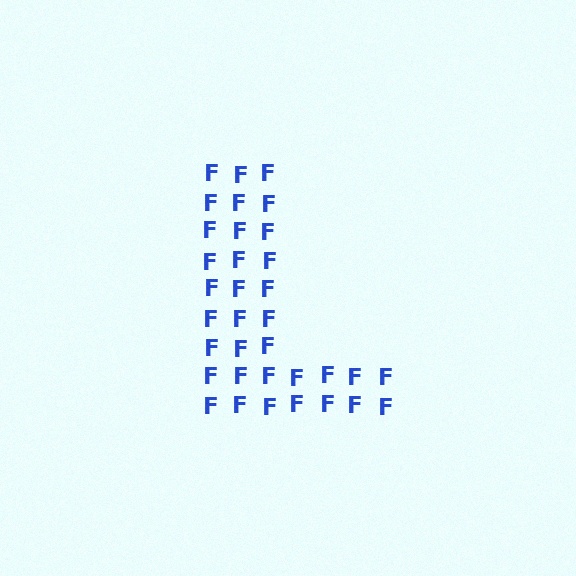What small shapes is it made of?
It is made of small letter F's.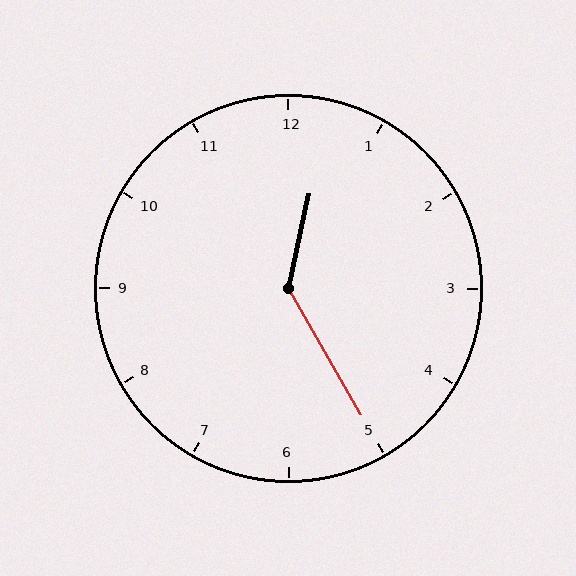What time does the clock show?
12:25.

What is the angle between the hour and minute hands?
Approximately 138 degrees.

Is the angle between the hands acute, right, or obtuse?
It is obtuse.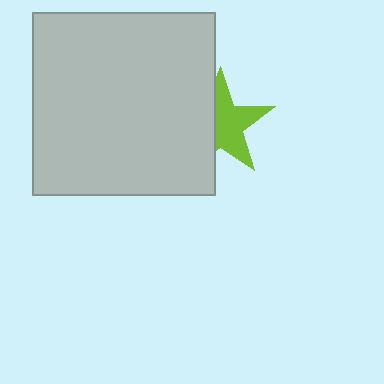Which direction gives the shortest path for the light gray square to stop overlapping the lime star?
Moving left gives the shortest separation.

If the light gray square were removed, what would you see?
You would see the complete lime star.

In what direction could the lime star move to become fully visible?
The lime star could move right. That would shift it out from behind the light gray square entirely.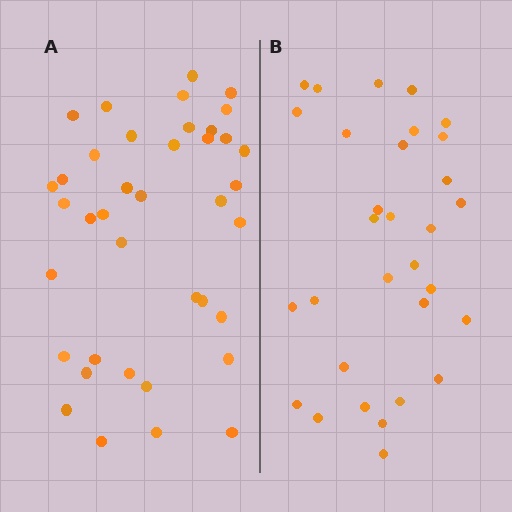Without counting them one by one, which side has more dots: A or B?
Region A (the left region) has more dots.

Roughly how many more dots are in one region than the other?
Region A has roughly 8 or so more dots than region B.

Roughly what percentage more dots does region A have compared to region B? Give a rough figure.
About 25% more.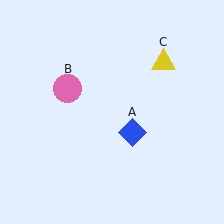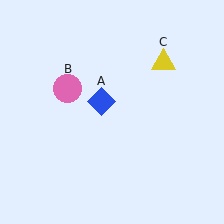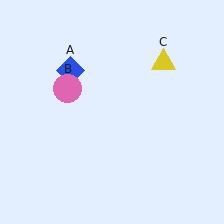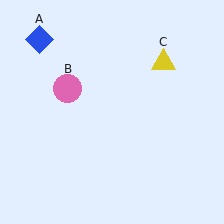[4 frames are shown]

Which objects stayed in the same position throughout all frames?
Pink circle (object B) and yellow triangle (object C) remained stationary.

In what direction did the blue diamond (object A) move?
The blue diamond (object A) moved up and to the left.